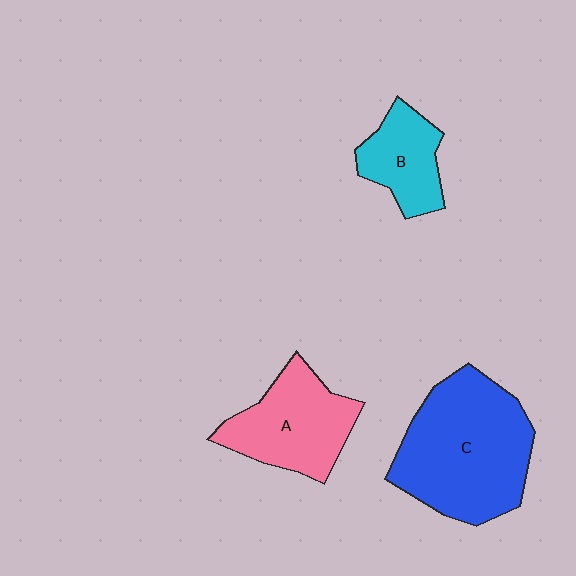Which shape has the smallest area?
Shape B (cyan).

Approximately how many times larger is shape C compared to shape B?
Approximately 2.4 times.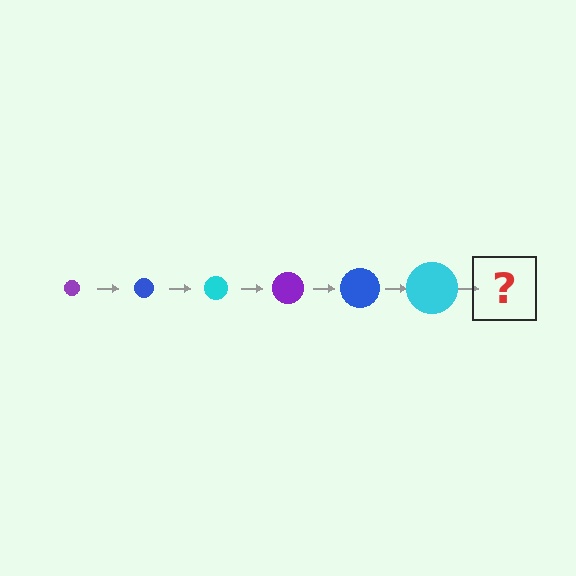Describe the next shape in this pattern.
It should be a purple circle, larger than the previous one.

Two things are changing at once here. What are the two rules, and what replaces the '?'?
The two rules are that the circle grows larger each step and the color cycles through purple, blue, and cyan. The '?' should be a purple circle, larger than the previous one.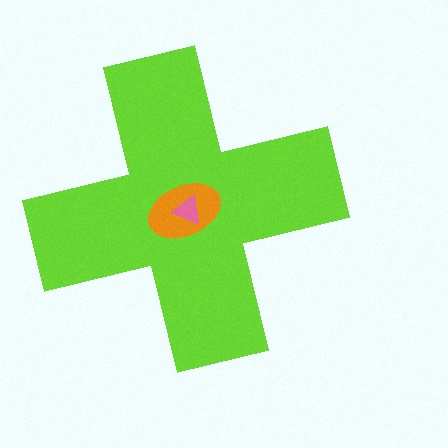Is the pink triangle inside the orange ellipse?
Yes.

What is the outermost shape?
The lime cross.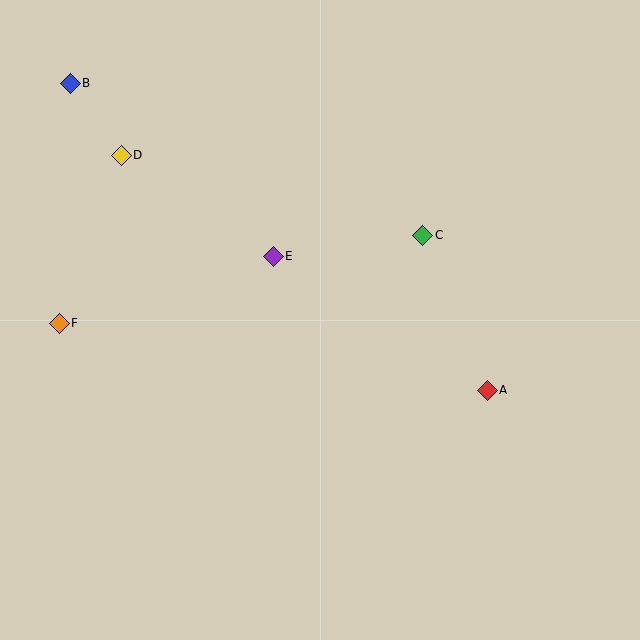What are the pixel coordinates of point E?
Point E is at (273, 256).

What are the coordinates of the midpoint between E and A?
The midpoint between E and A is at (380, 323).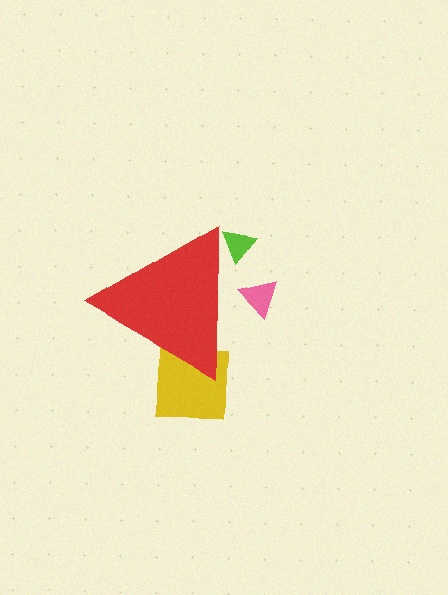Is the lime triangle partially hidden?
Yes, the lime triangle is partially hidden behind the red triangle.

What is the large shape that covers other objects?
A red triangle.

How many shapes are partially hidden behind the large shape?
3 shapes are partially hidden.